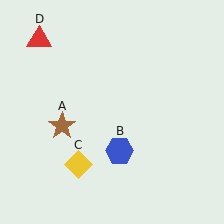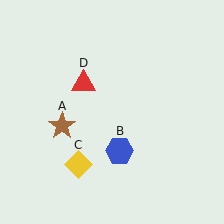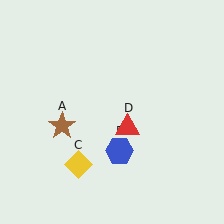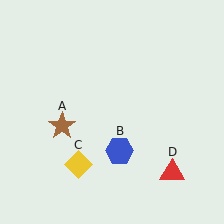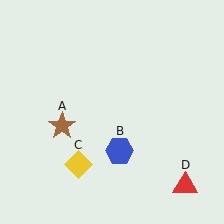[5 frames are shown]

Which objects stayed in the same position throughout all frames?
Brown star (object A) and blue hexagon (object B) and yellow diamond (object C) remained stationary.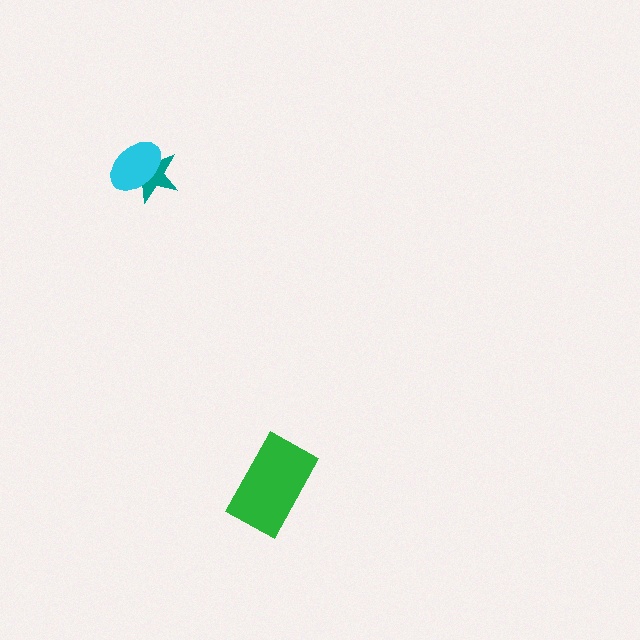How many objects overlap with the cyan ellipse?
1 object overlaps with the cyan ellipse.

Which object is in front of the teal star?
The cyan ellipse is in front of the teal star.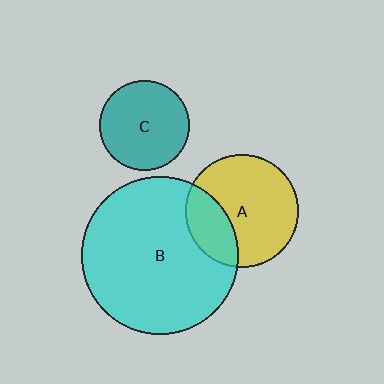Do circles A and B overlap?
Yes.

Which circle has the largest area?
Circle B (cyan).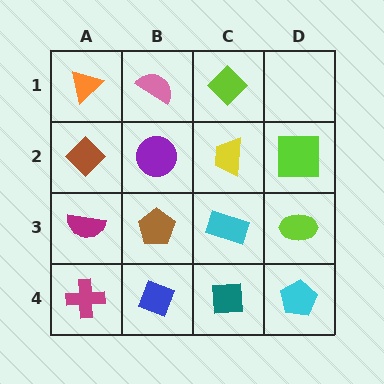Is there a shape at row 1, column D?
No, that cell is empty.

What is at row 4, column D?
A cyan pentagon.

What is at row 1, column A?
An orange triangle.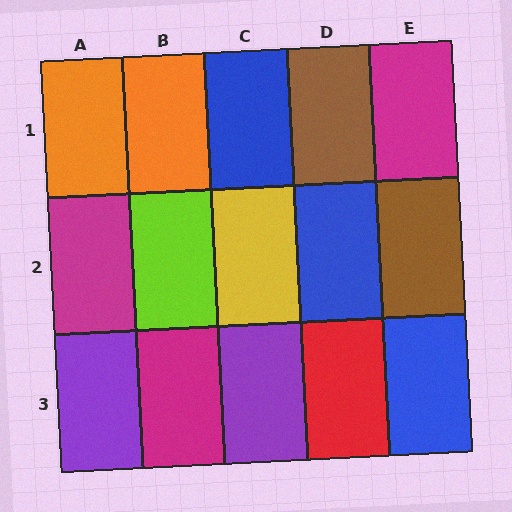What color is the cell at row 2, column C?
Yellow.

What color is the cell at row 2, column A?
Magenta.